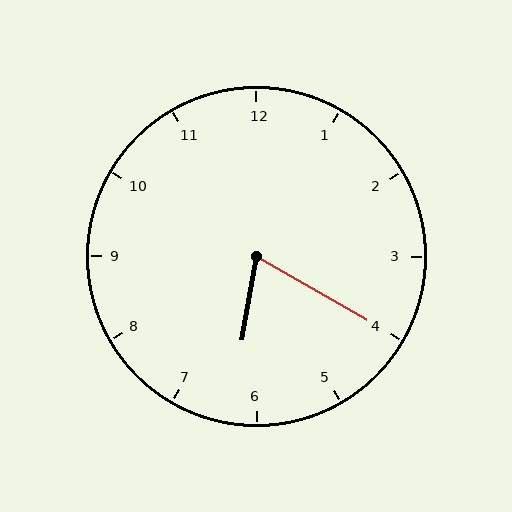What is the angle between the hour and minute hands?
Approximately 70 degrees.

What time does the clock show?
6:20.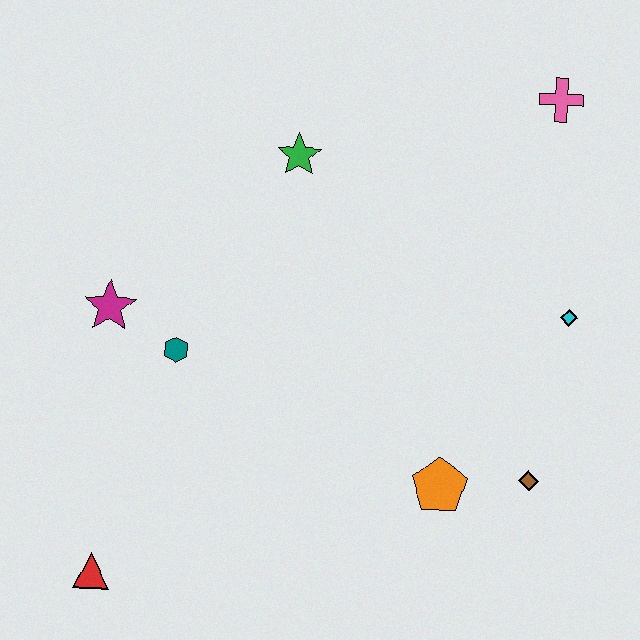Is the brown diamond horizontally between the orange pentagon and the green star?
No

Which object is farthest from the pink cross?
The red triangle is farthest from the pink cross.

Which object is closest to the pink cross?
The cyan diamond is closest to the pink cross.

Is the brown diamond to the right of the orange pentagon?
Yes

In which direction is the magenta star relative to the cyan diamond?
The magenta star is to the left of the cyan diamond.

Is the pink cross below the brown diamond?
No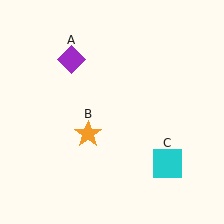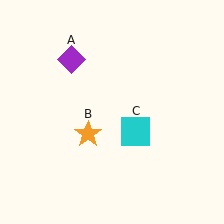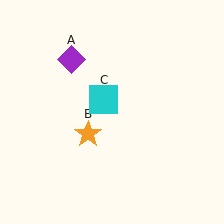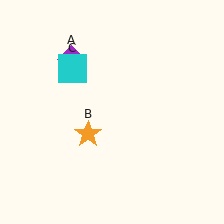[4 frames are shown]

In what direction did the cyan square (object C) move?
The cyan square (object C) moved up and to the left.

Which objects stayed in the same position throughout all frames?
Purple diamond (object A) and orange star (object B) remained stationary.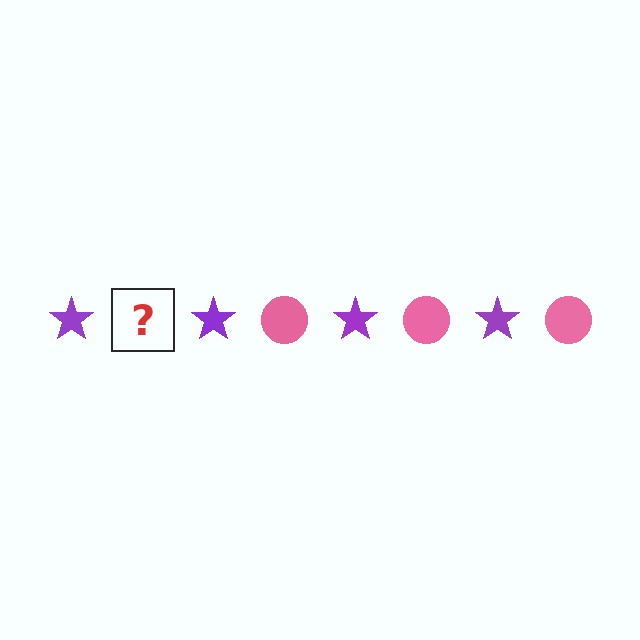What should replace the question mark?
The question mark should be replaced with a pink circle.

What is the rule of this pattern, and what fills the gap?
The rule is that the pattern alternates between purple star and pink circle. The gap should be filled with a pink circle.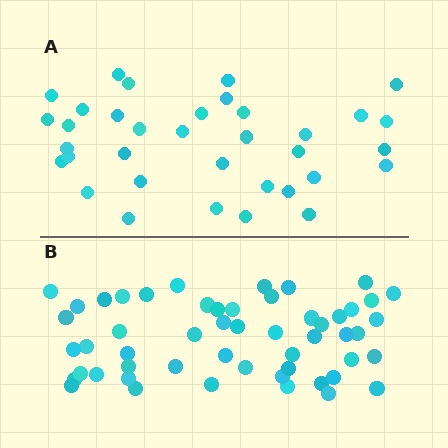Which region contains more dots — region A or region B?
Region B (the bottom region) has more dots.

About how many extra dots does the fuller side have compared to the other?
Region B has approximately 20 more dots than region A.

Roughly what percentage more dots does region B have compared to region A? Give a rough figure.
About 50% more.